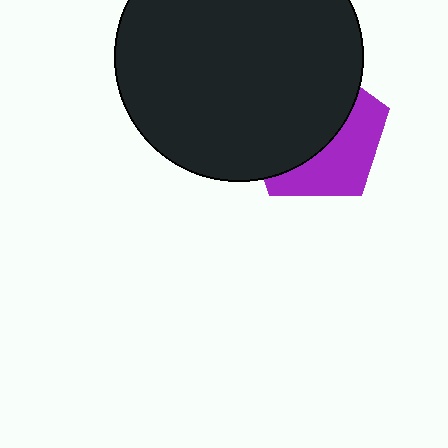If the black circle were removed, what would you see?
You would see the complete purple pentagon.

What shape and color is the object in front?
The object in front is a black circle.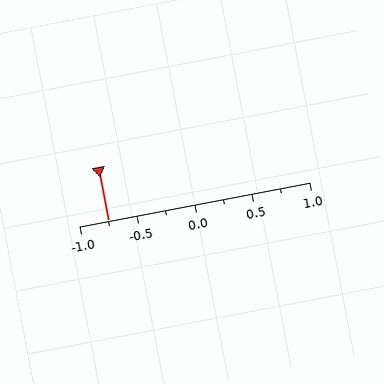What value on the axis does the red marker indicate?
The marker indicates approximately -0.75.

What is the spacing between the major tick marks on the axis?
The major ticks are spaced 0.5 apart.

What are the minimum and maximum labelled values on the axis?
The axis runs from -1.0 to 1.0.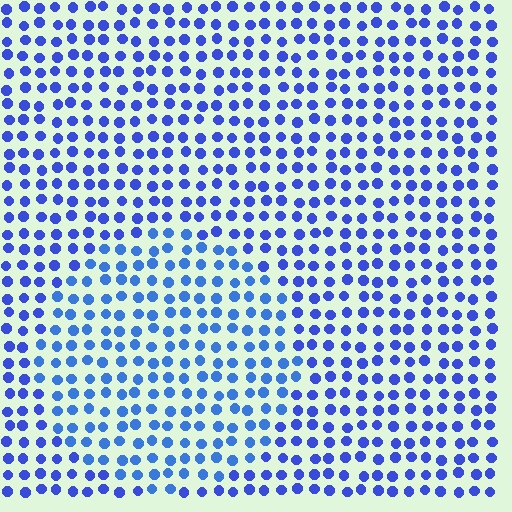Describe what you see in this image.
The image is filled with small blue elements in a uniform arrangement. A circle-shaped region is visible where the elements are tinted to a slightly different hue, forming a subtle color boundary.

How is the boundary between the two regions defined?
The boundary is defined purely by a slight shift in hue (about 18 degrees). Spacing, size, and orientation are identical on both sides.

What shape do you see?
I see a circle.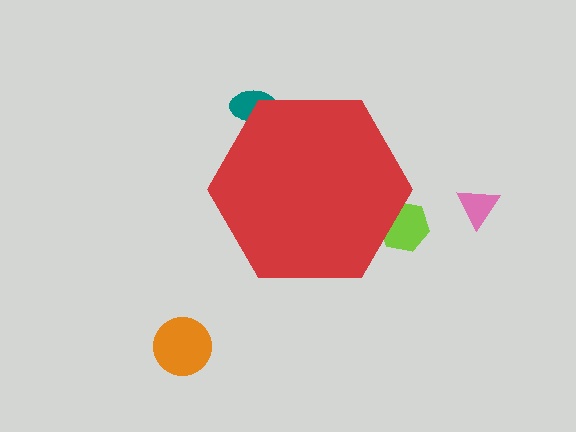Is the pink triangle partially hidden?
No, the pink triangle is fully visible.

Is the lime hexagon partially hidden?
Yes, the lime hexagon is partially hidden behind the red hexagon.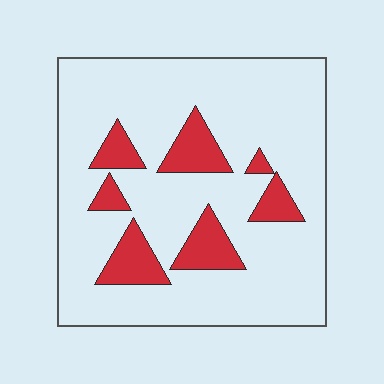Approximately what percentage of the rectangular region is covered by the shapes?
Approximately 15%.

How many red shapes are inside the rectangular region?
7.